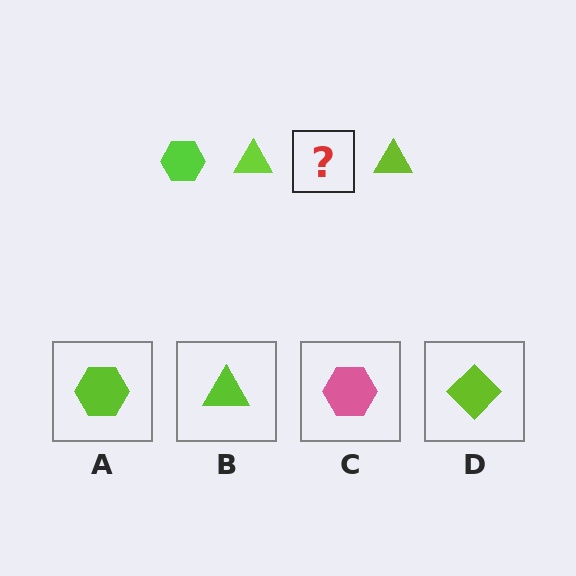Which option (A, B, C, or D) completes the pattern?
A.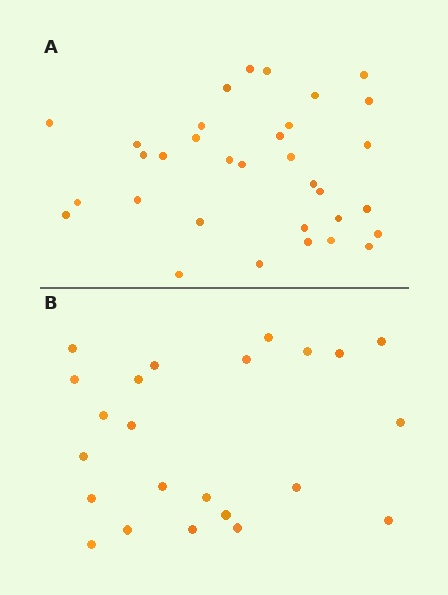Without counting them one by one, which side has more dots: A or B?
Region A (the top region) has more dots.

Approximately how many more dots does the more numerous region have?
Region A has roughly 10 or so more dots than region B.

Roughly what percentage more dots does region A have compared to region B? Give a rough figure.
About 45% more.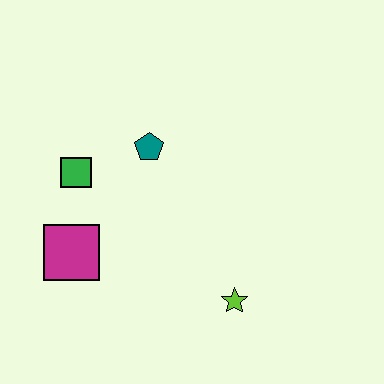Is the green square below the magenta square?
No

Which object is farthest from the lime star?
The green square is farthest from the lime star.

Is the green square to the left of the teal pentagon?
Yes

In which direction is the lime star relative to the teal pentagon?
The lime star is below the teal pentagon.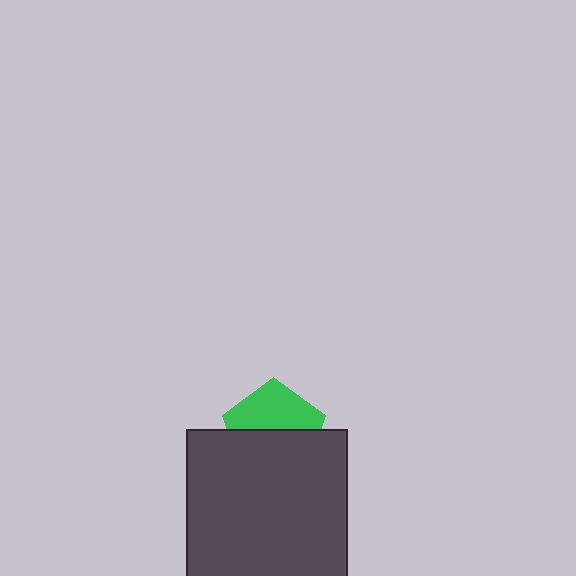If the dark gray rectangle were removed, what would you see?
You would see the complete green pentagon.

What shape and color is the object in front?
The object in front is a dark gray rectangle.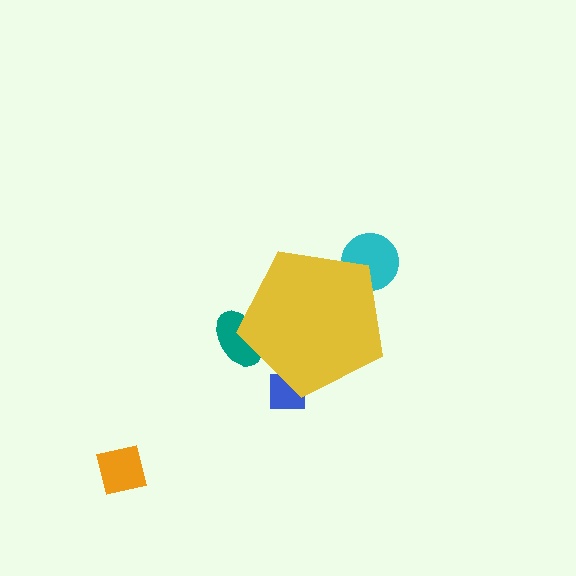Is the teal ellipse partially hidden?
Yes, the teal ellipse is partially hidden behind the yellow pentagon.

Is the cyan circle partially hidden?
Yes, the cyan circle is partially hidden behind the yellow pentagon.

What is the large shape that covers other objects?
A yellow pentagon.